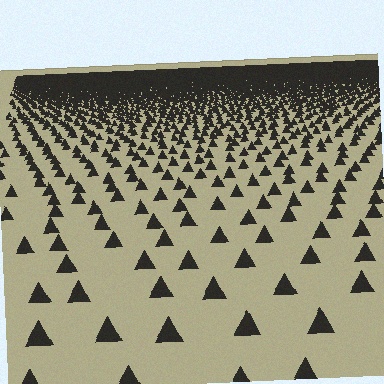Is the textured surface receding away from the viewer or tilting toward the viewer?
The surface is receding away from the viewer. Texture elements get smaller and denser toward the top.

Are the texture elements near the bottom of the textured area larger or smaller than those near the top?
Larger. Near the bottom, elements are closer to the viewer and appear at a bigger on-screen size.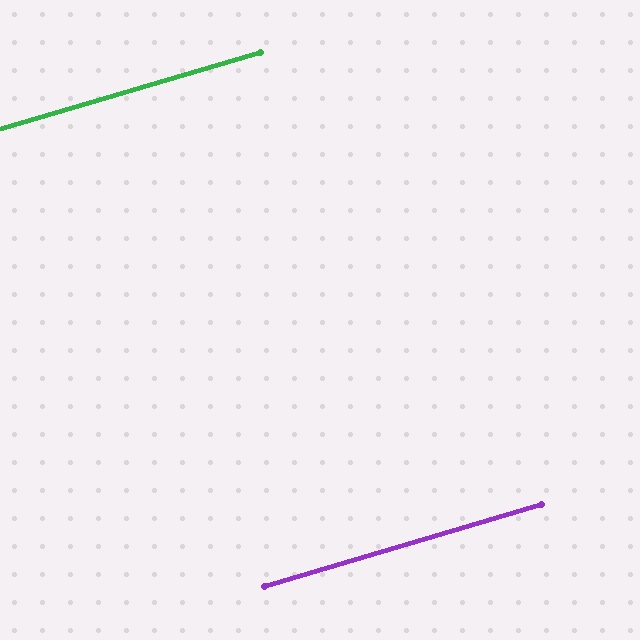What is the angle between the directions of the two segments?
Approximately 0 degrees.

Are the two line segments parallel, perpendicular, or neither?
Parallel — their directions differ by only 0.3°.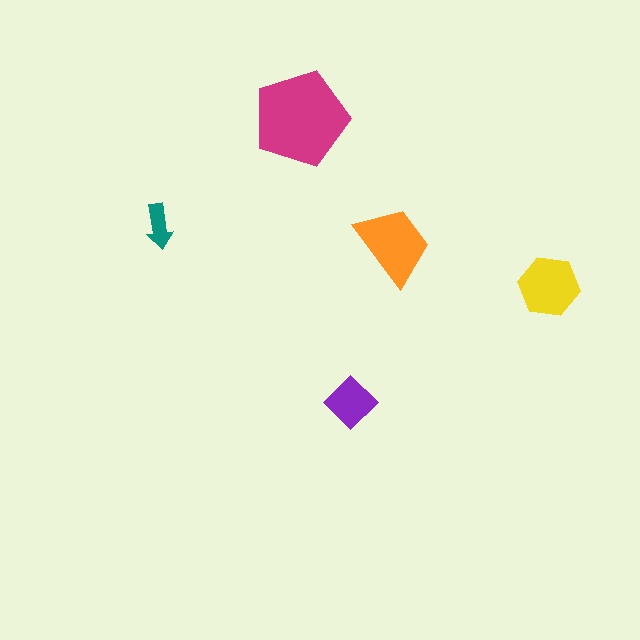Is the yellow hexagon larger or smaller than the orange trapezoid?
Smaller.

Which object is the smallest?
The teal arrow.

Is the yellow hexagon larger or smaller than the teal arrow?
Larger.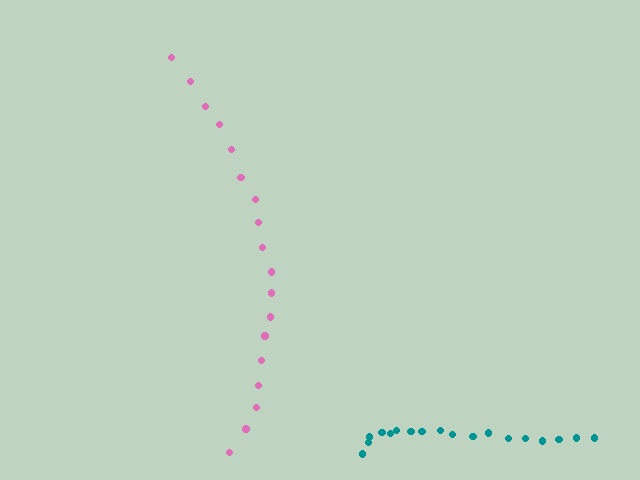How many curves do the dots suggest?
There are 2 distinct paths.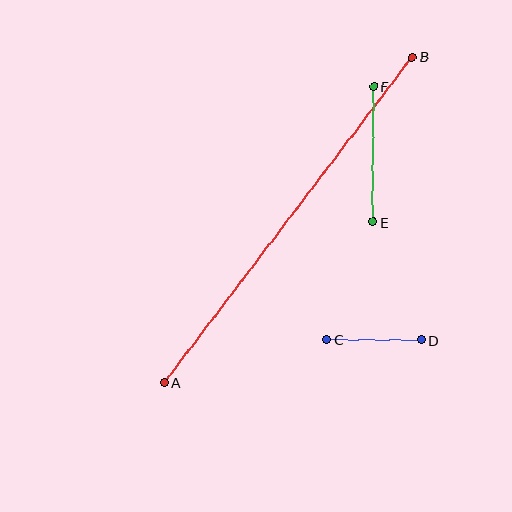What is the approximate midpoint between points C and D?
The midpoint is at approximately (374, 340) pixels.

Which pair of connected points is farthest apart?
Points A and B are farthest apart.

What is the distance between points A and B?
The distance is approximately 409 pixels.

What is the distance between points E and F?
The distance is approximately 136 pixels.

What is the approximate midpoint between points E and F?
The midpoint is at approximately (373, 154) pixels.